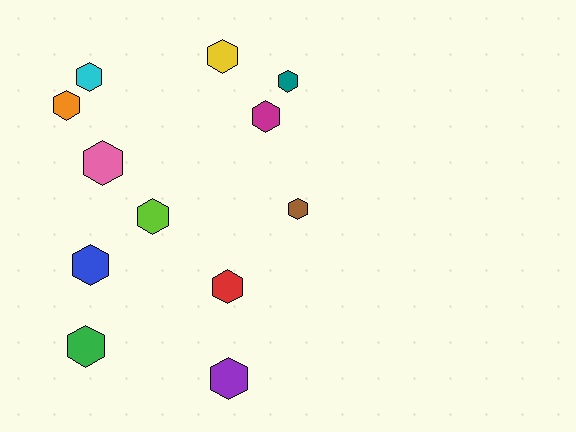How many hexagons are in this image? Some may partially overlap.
There are 12 hexagons.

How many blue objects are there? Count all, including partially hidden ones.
There is 1 blue object.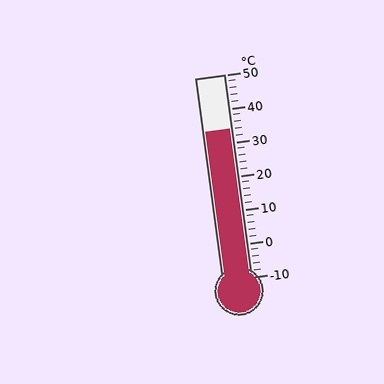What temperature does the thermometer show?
The thermometer shows approximately 34°C.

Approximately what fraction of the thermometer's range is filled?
The thermometer is filled to approximately 75% of its range.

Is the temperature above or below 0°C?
The temperature is above 0°C.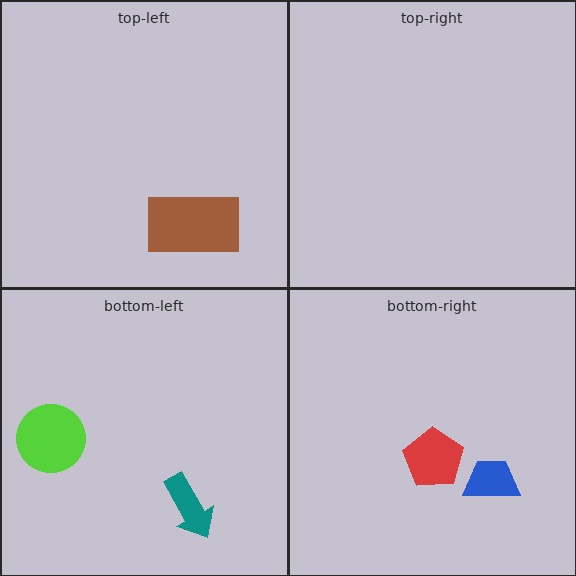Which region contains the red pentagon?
The bottom-right region.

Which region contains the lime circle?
The bottom-left region.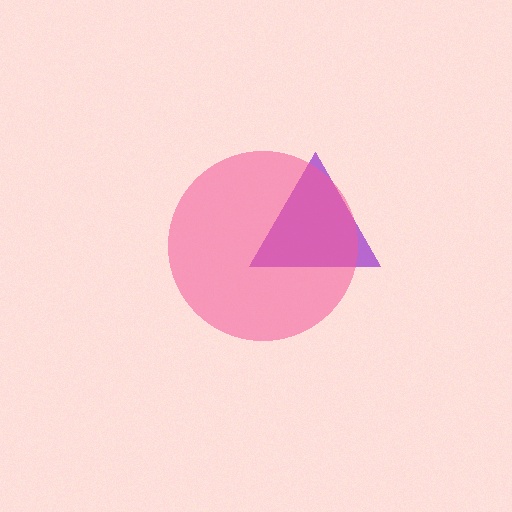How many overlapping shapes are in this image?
There are 2 overlapping shapes in the image.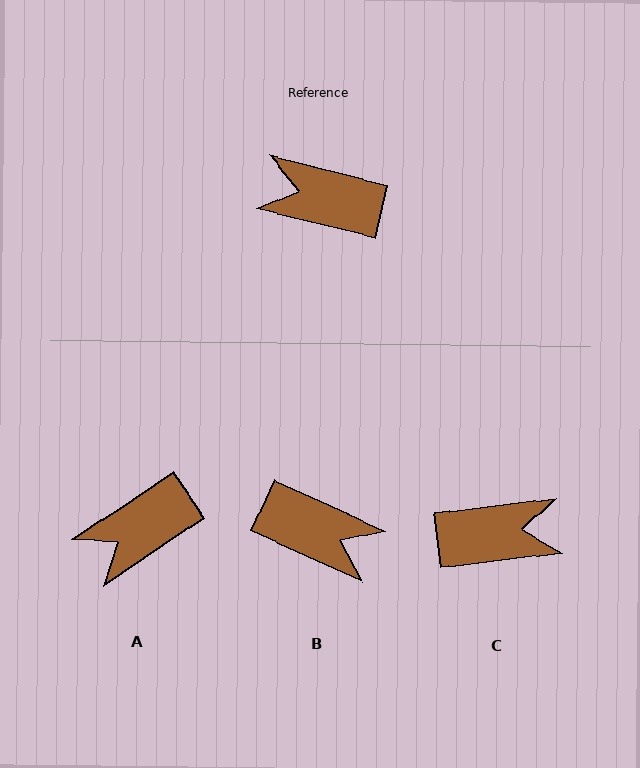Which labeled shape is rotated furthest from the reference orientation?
B, about 169 degrees away.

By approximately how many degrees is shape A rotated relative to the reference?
Approximately 48 degrees counter-clockwise.